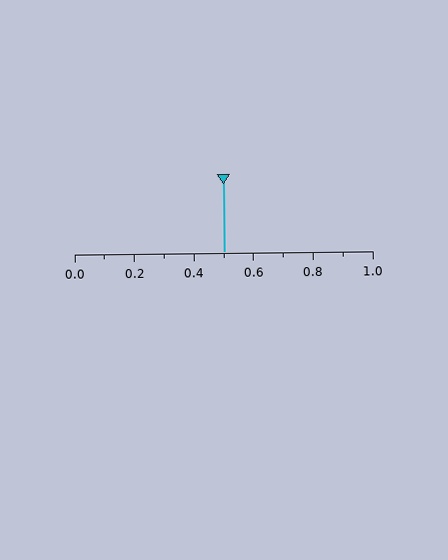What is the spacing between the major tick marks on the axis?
The major ticks are spaced 0.2 apart.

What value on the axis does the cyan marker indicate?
The marker indicates approximately 0.5.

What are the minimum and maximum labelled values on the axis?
The axis runs from 0.0 to 1.0.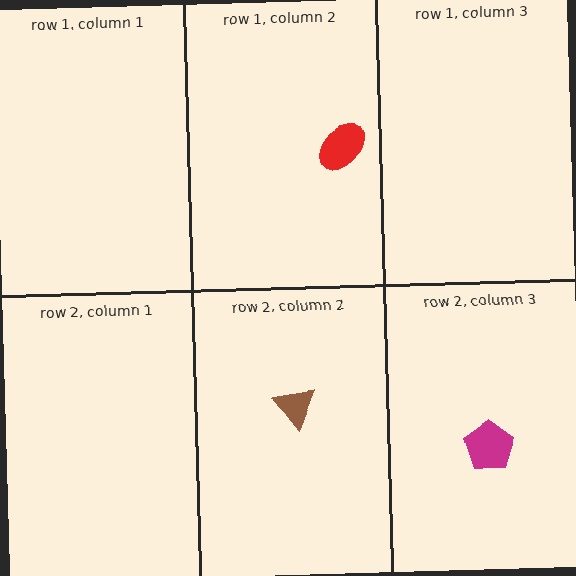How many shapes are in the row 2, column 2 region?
1.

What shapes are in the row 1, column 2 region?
The red ellipse.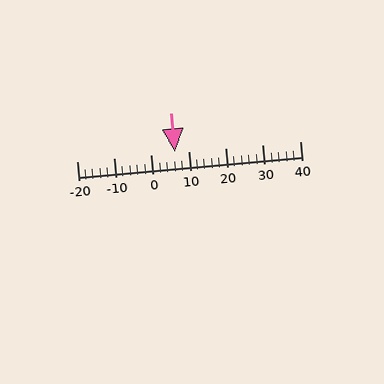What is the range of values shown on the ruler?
The ruler shows values from -20 to 40.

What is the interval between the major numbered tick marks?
The major tick marks are spaced 10 units apart.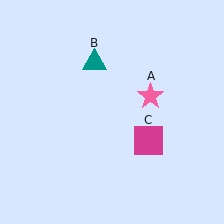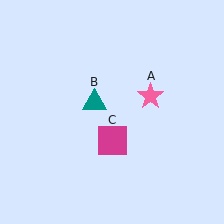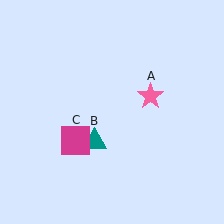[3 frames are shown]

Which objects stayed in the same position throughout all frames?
Pink star (object A) remained stationary.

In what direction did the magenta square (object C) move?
The magenta square (object C) moved left.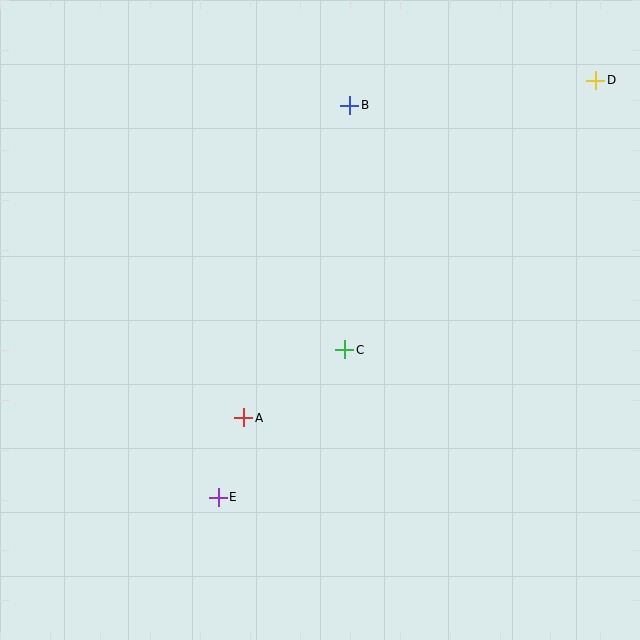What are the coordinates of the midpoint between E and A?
The midpoint between E and A is at (231, 457).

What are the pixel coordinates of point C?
Point C is at (345, 350).